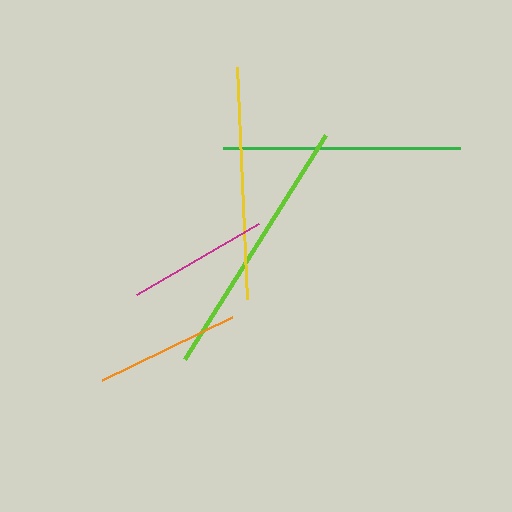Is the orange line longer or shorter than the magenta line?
The orange line is longer than the magenta line.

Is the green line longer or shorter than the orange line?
The green line is longer than the orange line.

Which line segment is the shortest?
The magenta line is the shortest at approximately 141 pixels.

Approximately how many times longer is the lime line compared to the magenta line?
The lime line is approximately 1.9 times the length of the magenta line.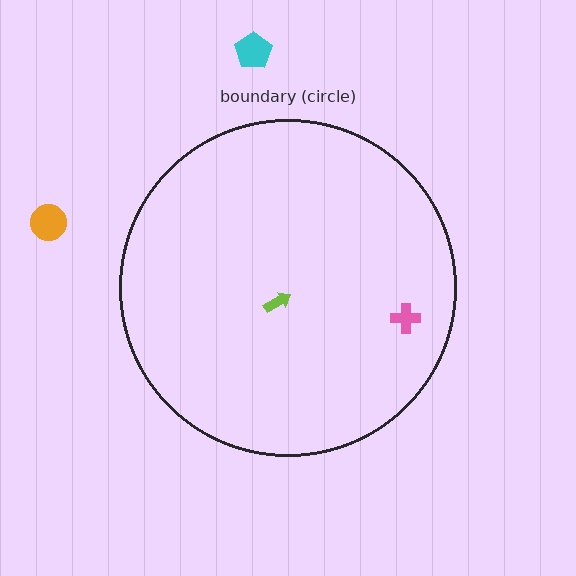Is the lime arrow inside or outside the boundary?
Inside.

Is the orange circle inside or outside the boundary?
Outside.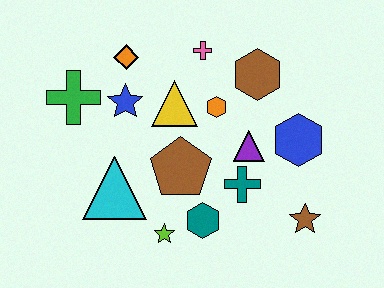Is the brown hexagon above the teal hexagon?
Yes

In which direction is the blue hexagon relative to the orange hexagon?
The blue hexagon is to the right of the orange hexagon.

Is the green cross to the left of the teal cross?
Yes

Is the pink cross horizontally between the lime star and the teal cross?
Yes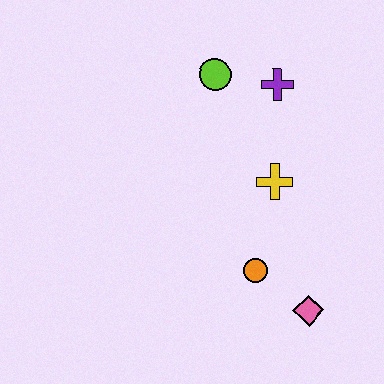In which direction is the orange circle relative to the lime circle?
The orange circle is below the lime circle.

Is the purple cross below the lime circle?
Yes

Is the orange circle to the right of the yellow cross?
No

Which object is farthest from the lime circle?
The pink diamond is farthest from the lime circle.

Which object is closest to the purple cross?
The lime circle is closest to the purple cross.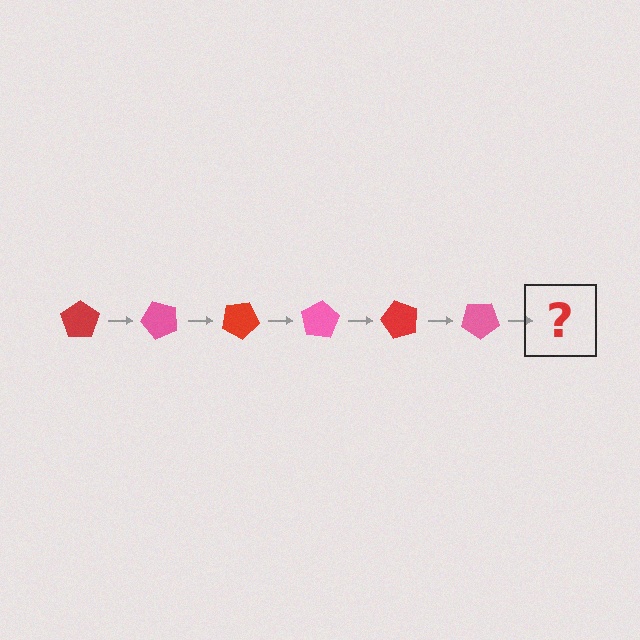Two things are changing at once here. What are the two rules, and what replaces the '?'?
The two rules are that it rotates 50 degrees each step and the color cycles through red and pink. The '?' should be a red pentagon, rotated 300 degrees from the start.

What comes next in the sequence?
The next element should be a red pentagon, rotated 300 degrees from the start.